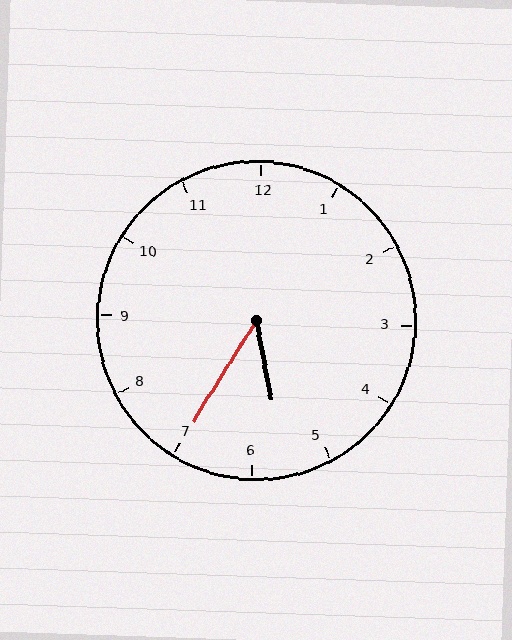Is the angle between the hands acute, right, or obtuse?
It is acute.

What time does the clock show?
5:35.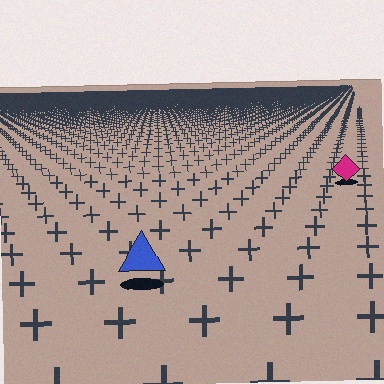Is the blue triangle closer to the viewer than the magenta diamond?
Yes. The blue triangle is closer — you can tell from the texture gradient: the ground texture is coarser near it.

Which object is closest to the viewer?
The blue triangle is closest. The texture marks near it are larger and more spread out.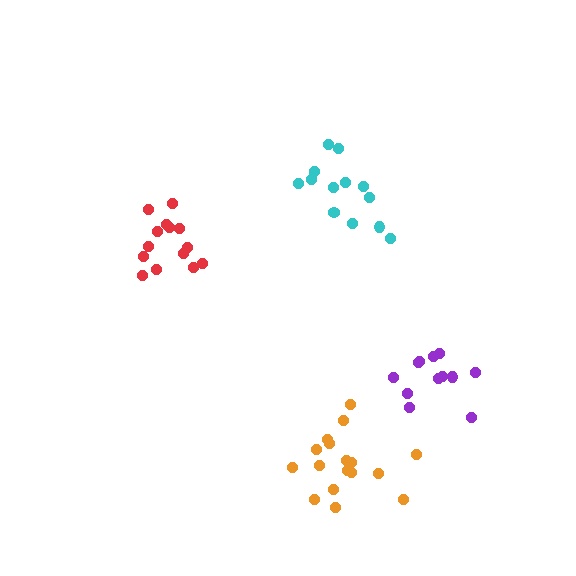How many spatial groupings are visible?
There are 4 spatial groupings.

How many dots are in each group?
Group 1: 13 dots, Group 2: 14 dots, Group 3: 17 dots, Group 4: 12 dots (56 total).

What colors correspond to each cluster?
The clusters are colored: cyan, red, orange, purple.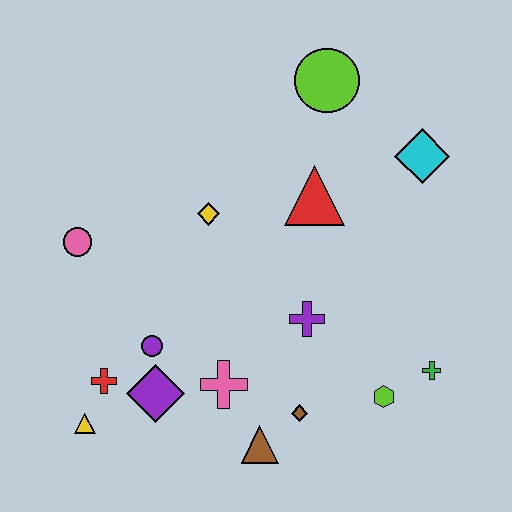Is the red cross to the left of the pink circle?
No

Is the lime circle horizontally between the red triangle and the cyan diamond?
Yes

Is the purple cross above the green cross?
Yes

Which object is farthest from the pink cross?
The lime circle is farthest from the pink cross.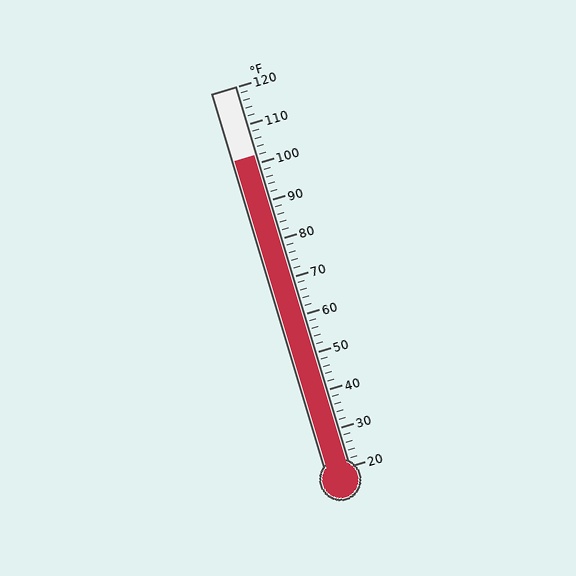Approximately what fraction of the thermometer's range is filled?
The thermometer is filled to approximately 80% of its range.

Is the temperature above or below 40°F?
The temperature is above 40°F.